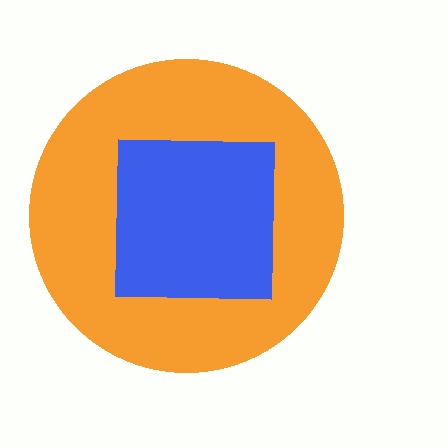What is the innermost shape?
The blue square.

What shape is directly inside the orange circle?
The blue square.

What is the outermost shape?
The orange circle.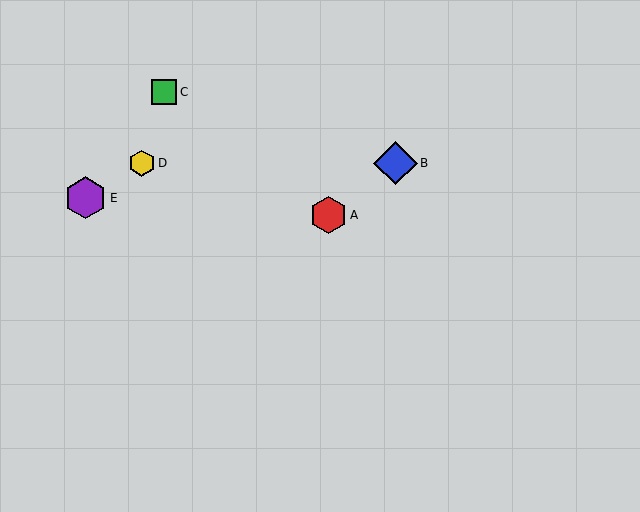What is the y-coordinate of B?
Object B is at y≈163.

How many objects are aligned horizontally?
2 objects (B, D) are aligned horizontally.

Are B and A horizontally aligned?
No, B is at y≈163 and A is at y≈215.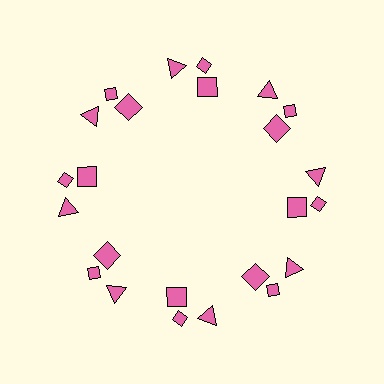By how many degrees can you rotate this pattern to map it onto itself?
The pattern maps onto itself every 45 degrees of rotation.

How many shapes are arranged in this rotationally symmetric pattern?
There are 24 shapes, arranged in 8 groups of 3.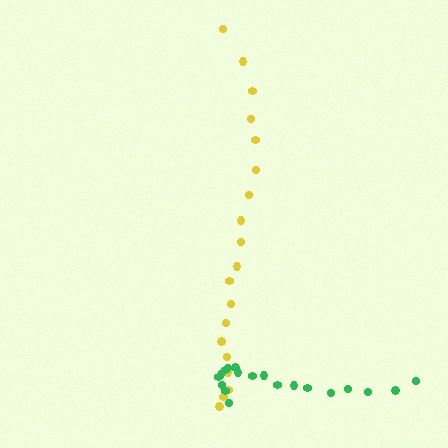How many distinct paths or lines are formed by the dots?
There are 2 distinct paths.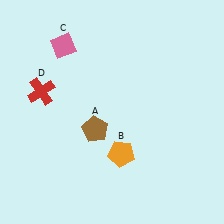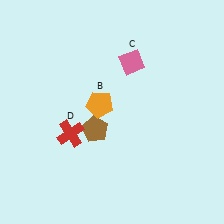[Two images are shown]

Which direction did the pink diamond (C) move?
The pink diamond (C) moved right.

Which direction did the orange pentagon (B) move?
The orange pentagon (B) moved up.